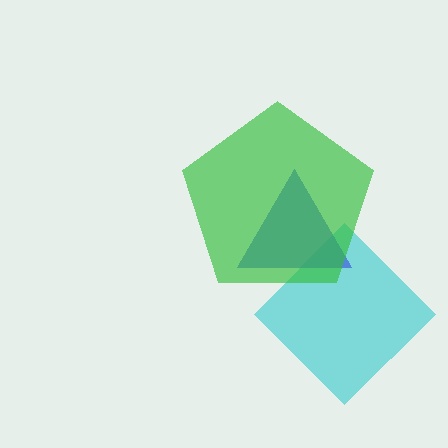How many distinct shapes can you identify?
There are 3 distinct shapes: a cyan diamond, a blue triangle, a green pentagon.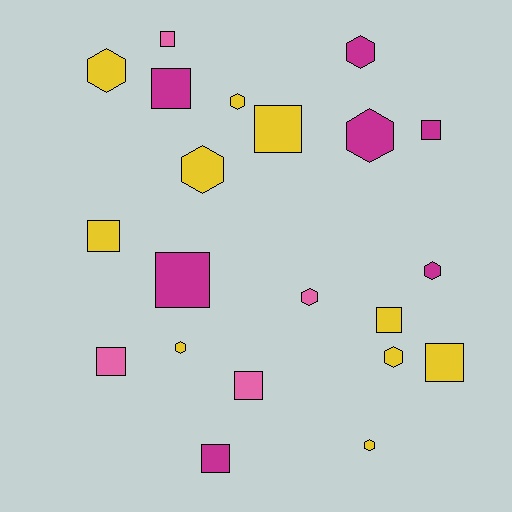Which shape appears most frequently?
Square, with 11 objects.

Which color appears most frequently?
Yellow, with 10 objects.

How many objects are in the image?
There are 21 objects.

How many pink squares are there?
There are 3 pink squares.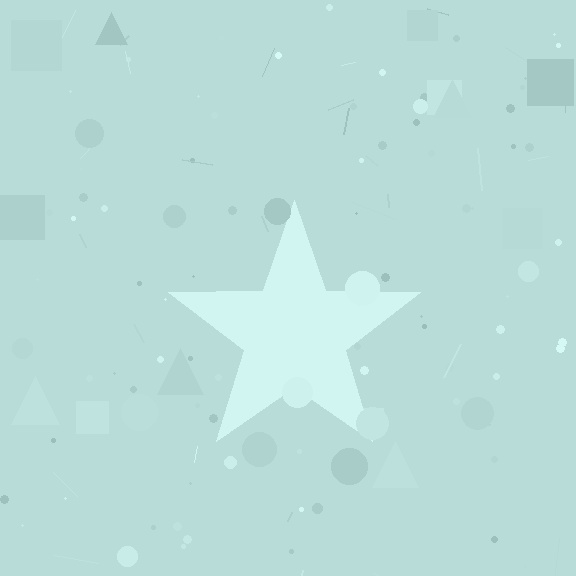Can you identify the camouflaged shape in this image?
The camouflaged shape is a star.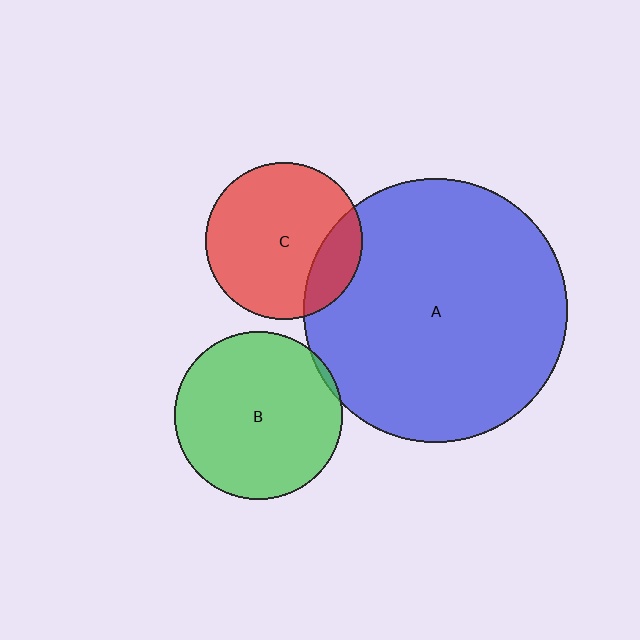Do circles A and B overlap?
Yes.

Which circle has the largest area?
Circle A (blue).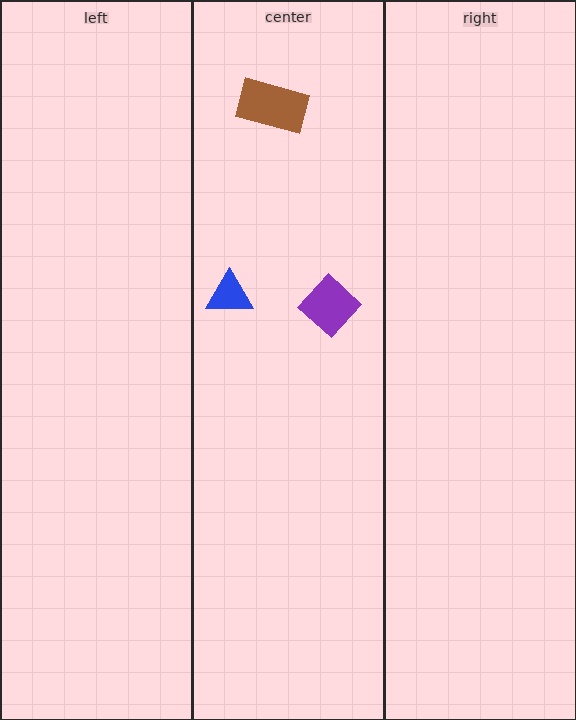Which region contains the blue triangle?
The center region.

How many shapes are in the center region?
3.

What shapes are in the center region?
The blue triangle, the purple diamond, the brown rectangle.